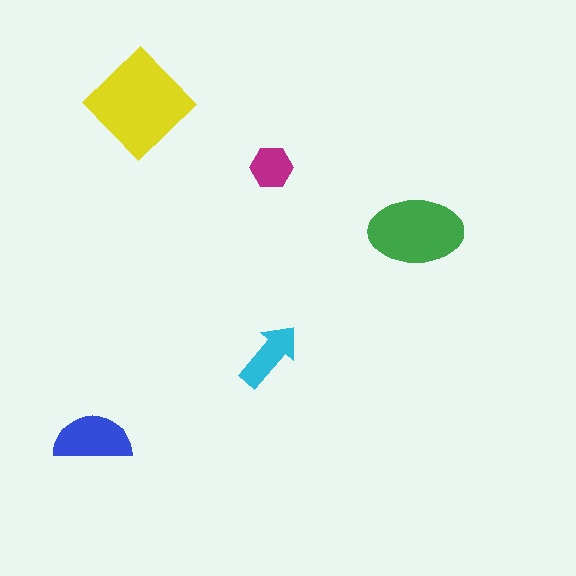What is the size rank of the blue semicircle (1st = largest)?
3rd.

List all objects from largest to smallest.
The yellow diamond, the green ellipse, the blue semicircle, the cyan arrow, the magenta hexagon.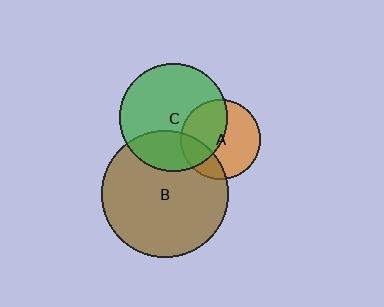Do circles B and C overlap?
Yes.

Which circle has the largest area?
Circle B (brown).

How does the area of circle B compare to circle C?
Approximately 1.4 times.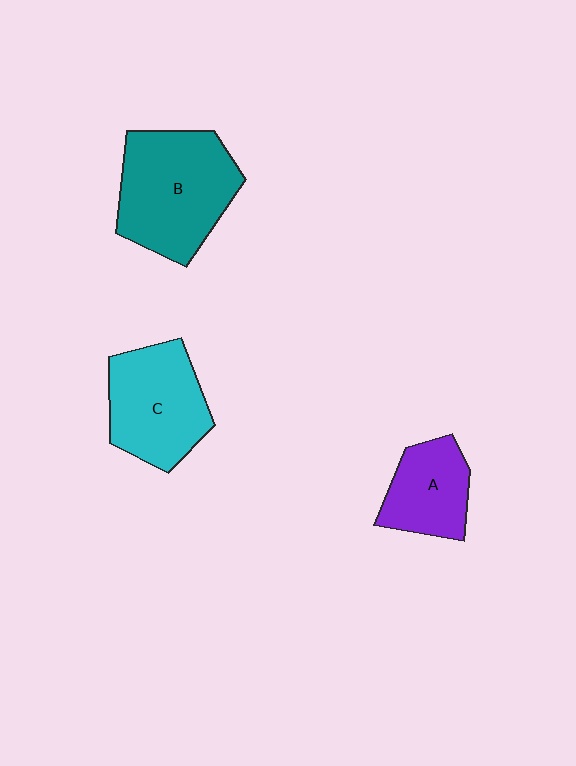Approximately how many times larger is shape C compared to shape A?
Approximately 1.4 times.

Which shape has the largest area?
Shape B (teal).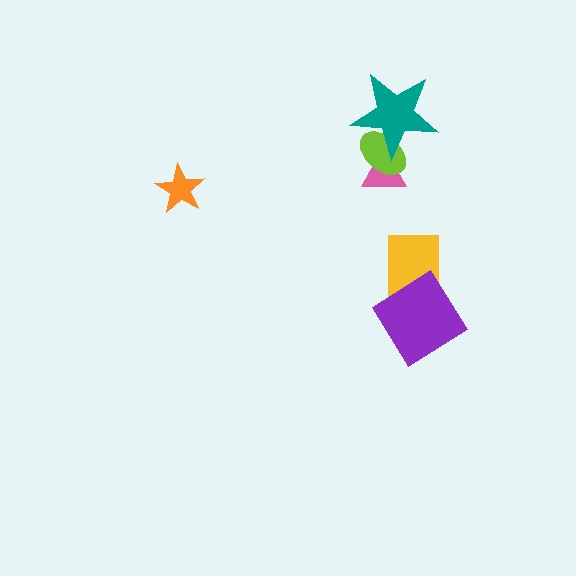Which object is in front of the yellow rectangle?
The purple diamond is in front of the yellow rectangle.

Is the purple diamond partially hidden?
No, no other shape covers it.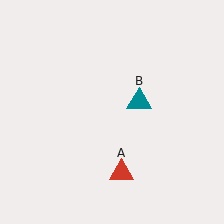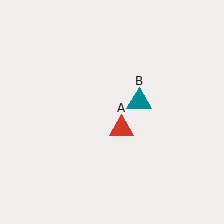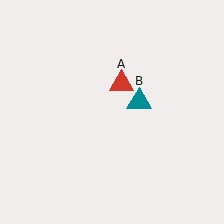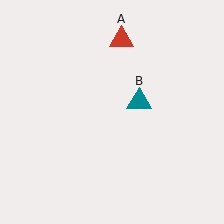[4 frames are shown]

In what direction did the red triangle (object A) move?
The red triangle (object A) moved up.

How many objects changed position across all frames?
1 object changed position: red triangle (object A).